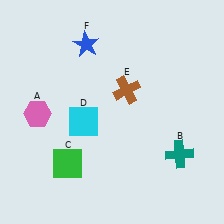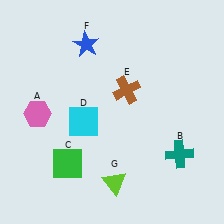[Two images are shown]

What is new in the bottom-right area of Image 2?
A lime triangle (G) was added in the bottom-right area of Image 2.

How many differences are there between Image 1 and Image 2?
There is 1 difference between the two images.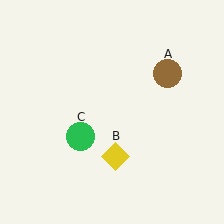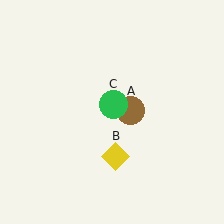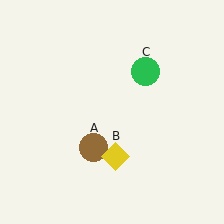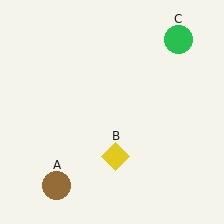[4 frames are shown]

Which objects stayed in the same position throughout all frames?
Yellow diamond (object B) remained stationary.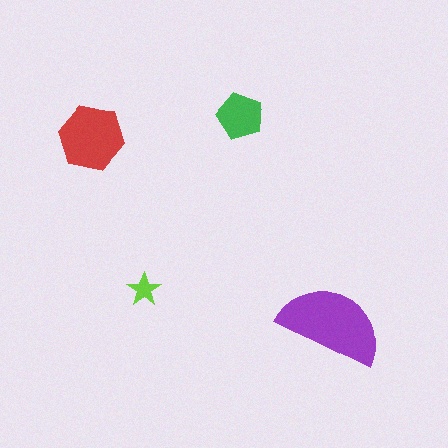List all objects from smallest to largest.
The lime star, the green pentagon, the red hexagon, the purple semicircle.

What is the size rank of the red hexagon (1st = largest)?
2nd.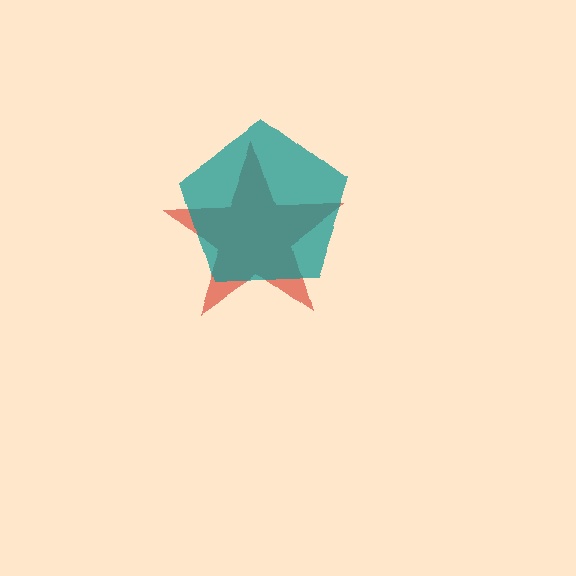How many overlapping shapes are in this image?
There are 2 overlapping shapes in the image.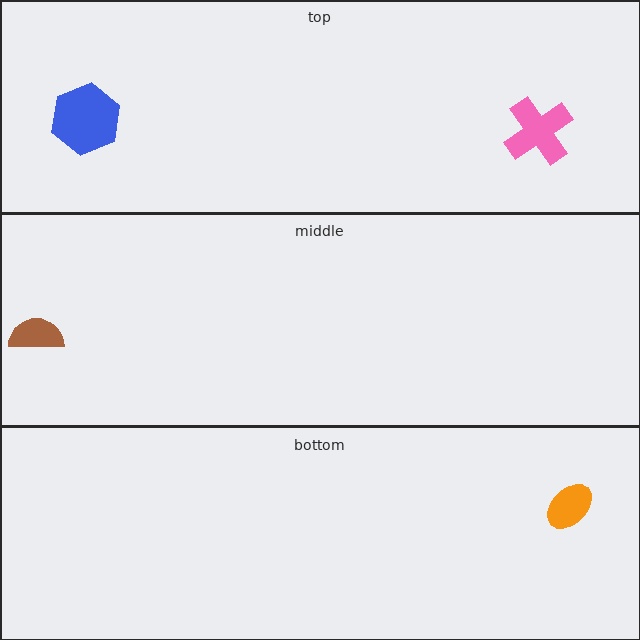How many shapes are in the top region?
2.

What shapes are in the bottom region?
The orange ellipse.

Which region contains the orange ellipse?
The bottom region.